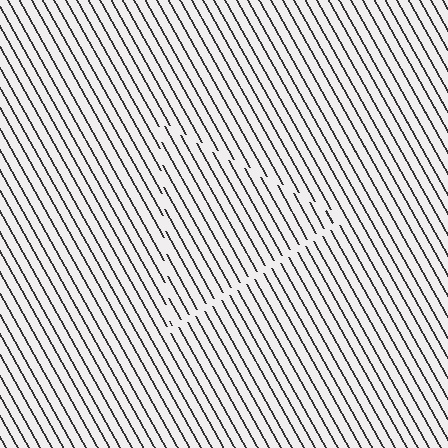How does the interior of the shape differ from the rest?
The interior of the shape contains the same grating, shifted by half a period — the contour is defined by the phase discontinuity where line-ends from the inner and outer gratings abut.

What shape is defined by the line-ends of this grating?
An illusory triangle. The interior of the shape contains the same grating, shifted by half a period — the contour is defined by the phase discontinuity where line-ends from the inner and outer gratings abut.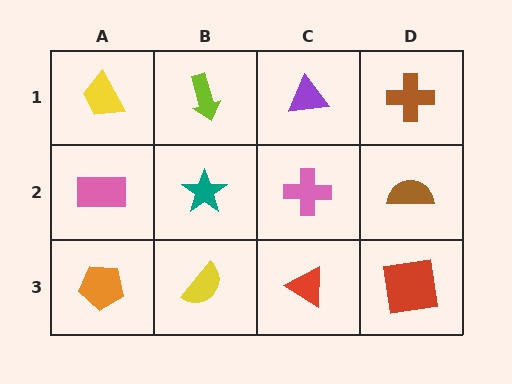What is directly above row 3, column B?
A teal star.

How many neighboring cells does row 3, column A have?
2.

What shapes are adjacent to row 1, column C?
A pink cross (row 2, column C), a lime arrow (row 1, column B), a brown cross (row 1, column D).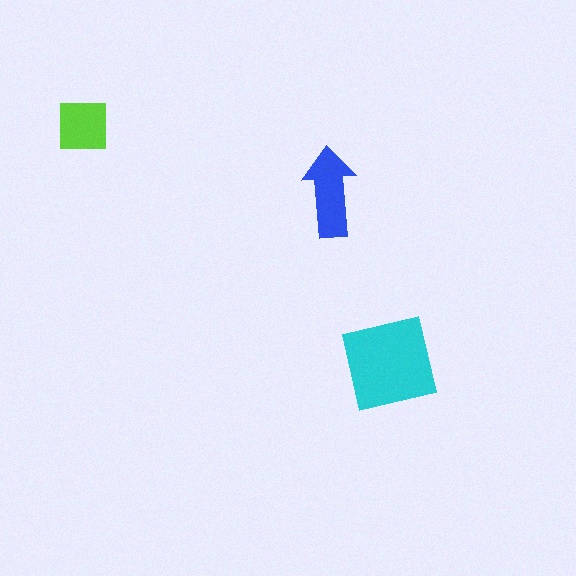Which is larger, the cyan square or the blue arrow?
The cyan square.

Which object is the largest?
The cyan square.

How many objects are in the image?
There are 3 objects in the image.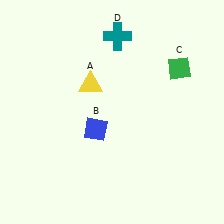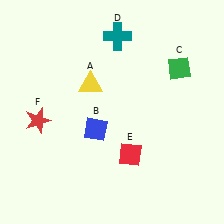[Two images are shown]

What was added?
A red diamond (E), a red star (F) were added in Image 2.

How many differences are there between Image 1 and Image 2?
There are 2 differences between the two images.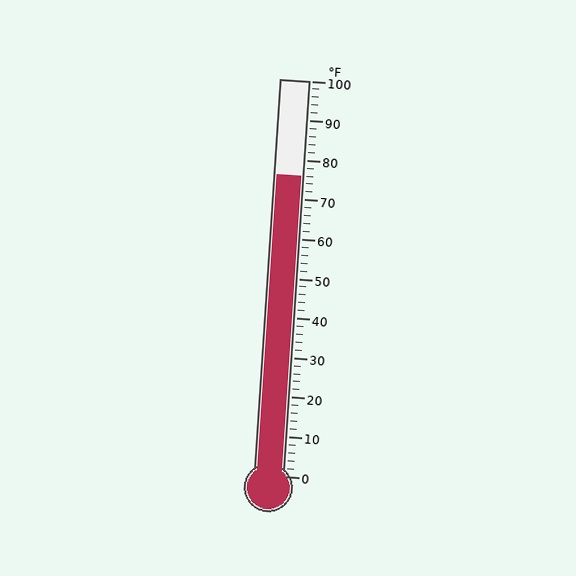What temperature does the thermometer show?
The thermometer shows approximately 76°F.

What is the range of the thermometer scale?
The thermometer scale ranges from 0°F to 100°F.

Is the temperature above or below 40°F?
The temperature is above 40°F.